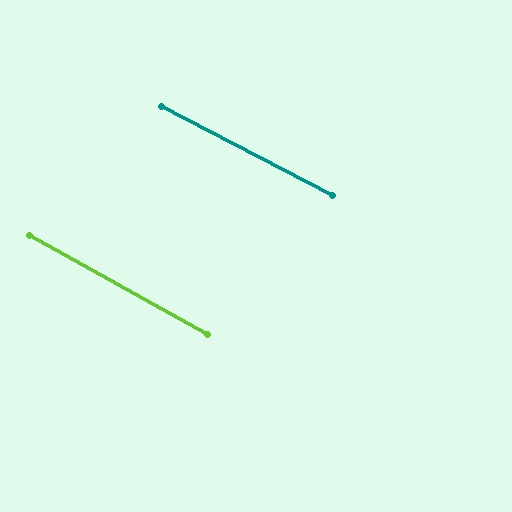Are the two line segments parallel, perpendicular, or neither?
Parallel — their directions differ by only 1.4°.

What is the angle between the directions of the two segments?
Approximately 1 degree.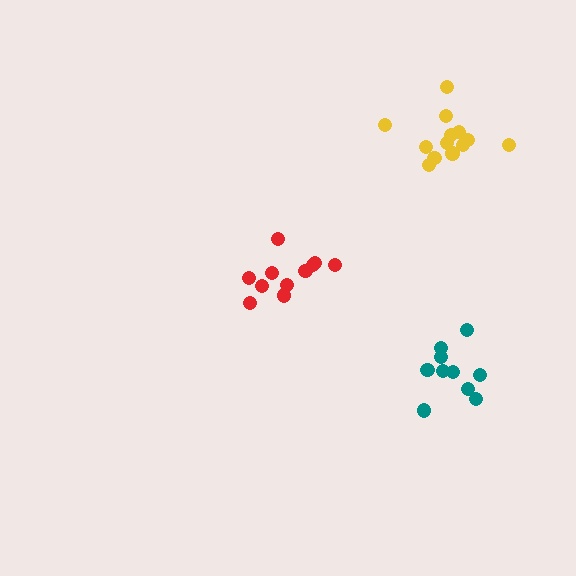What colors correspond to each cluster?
The clusters are colored: red, yellow, teal.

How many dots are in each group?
Group 1: 11 dots, Group 2: 13 dots, Group 3: 10 dots (34 total).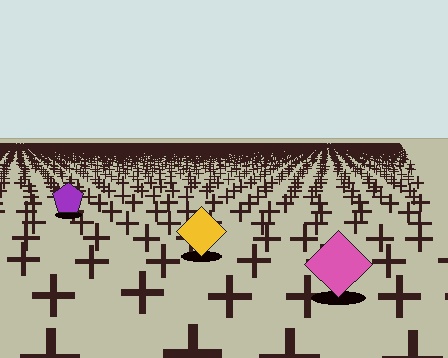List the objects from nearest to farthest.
From nearest to farthest: the pink diamond, the yellow diamond, the purple pentagon.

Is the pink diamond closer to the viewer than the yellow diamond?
Yes. The pink diamond is closer — you can tell from the texture gradient: the ground texture is coarser near it.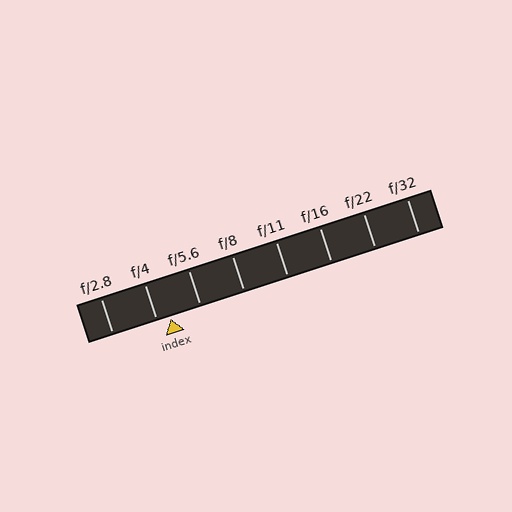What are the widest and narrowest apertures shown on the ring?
The widest aperture shown is f/2.8 and the narrowest is f/32.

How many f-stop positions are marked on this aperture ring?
There are 8 f-stop positions marked.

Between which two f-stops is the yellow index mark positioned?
The index mark is between f/4 and f/5.6.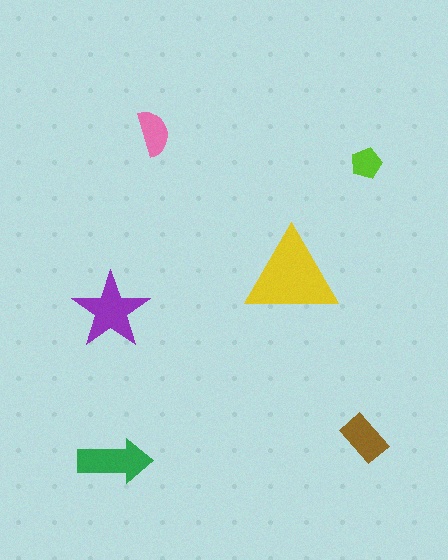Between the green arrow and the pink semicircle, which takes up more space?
The green arrow.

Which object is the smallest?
The lime pentagon.